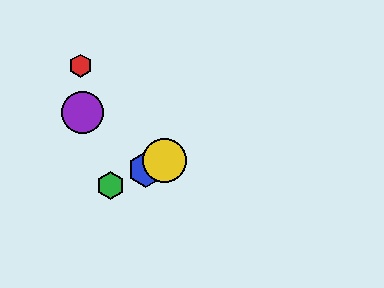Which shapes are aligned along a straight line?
The blue hexagon, the green hexagon, the yellow circle are aligned along a straight line.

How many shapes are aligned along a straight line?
3 shapes (the blue hexagon, the green hexagon, the yellow circle) are aligned along a straight line.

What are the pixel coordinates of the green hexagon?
The green hexagon is at (111, 186).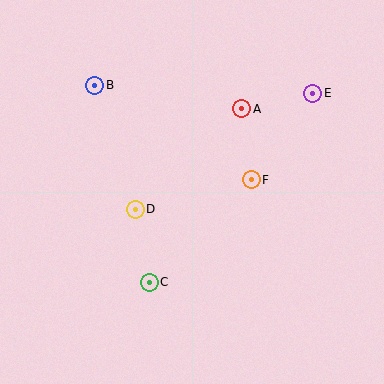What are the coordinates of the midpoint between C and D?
The midpoint between C and D is at (142, 246).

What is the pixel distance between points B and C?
The distance between B and C is 205 pixels.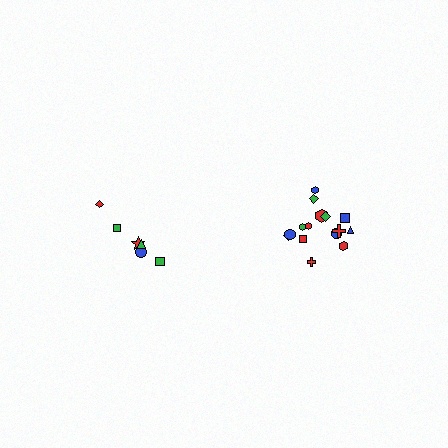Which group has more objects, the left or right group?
The right group.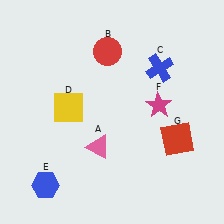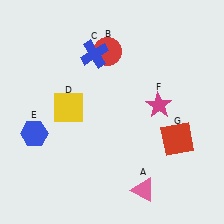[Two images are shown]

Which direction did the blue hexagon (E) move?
The blue hexagon (E) moved up.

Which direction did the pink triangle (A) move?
The pink triangle (A) moved right.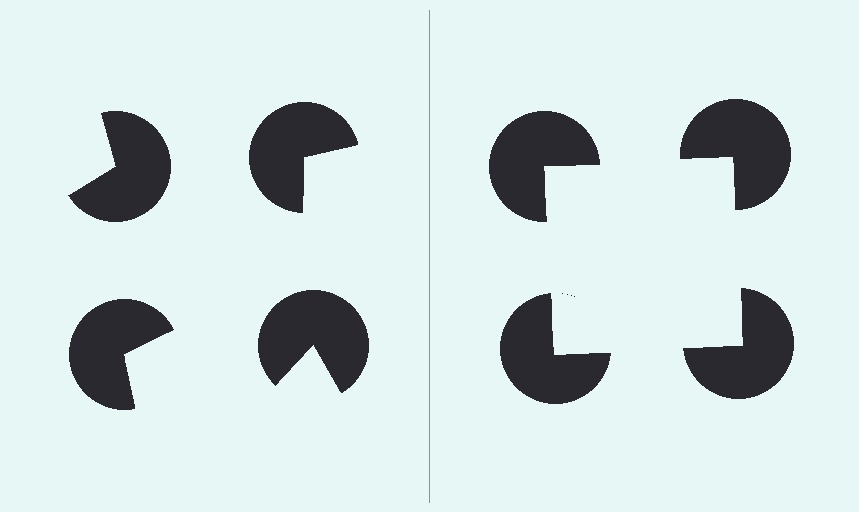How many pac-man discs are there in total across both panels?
8 — 4 on each side.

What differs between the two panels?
The pac-man discs are positioned identically on both sides; only the wedge orientations differ. On the right they align to a square; on the left they are misaligned.